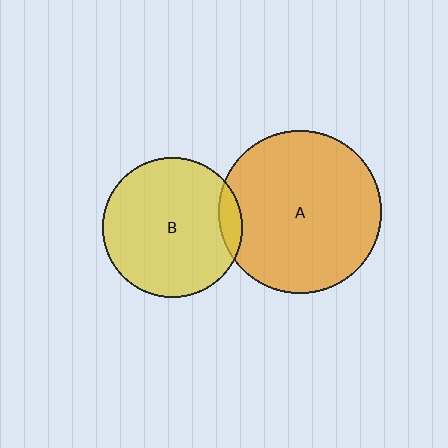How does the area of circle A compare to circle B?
Approximately 1.3 times.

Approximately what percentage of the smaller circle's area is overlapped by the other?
Approximately 10%.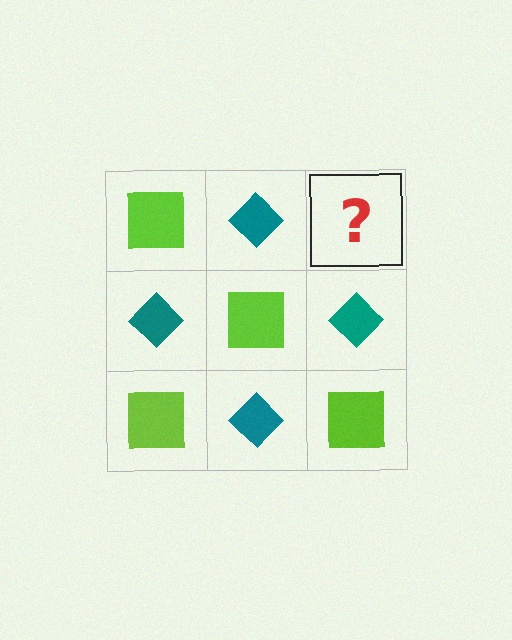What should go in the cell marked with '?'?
The missing cell should contain a lime square.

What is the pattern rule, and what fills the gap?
The rule is that it alternates lime square and teal diamond in a checkerboard pattern. The gap should be filled with a lime square.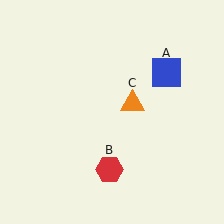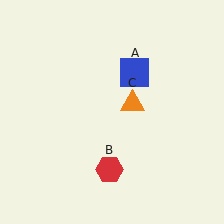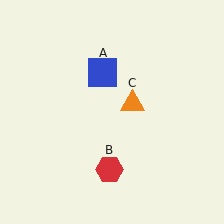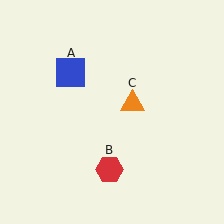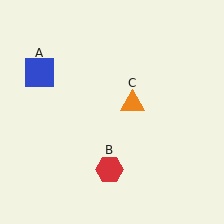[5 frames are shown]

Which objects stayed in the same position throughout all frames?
Red hexagon (object B) and orange triangle (object C) remained stationary.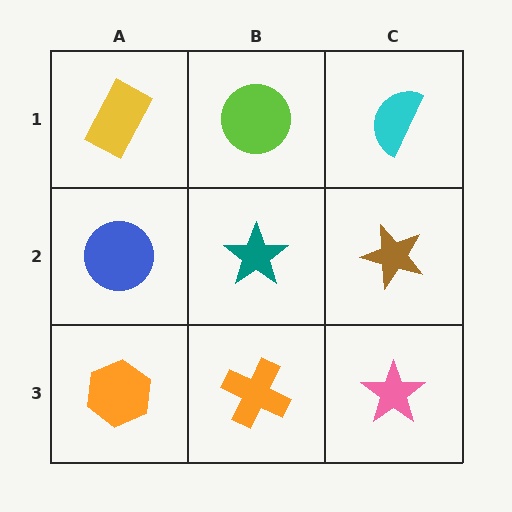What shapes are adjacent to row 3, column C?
A brown star (row 2, column C), an orange cross (row 3, column B).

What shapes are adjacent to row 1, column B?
A teal star (row 2, column B), a yellow rectangle (row 1, column A), a cyan semicircle (row 1, column C).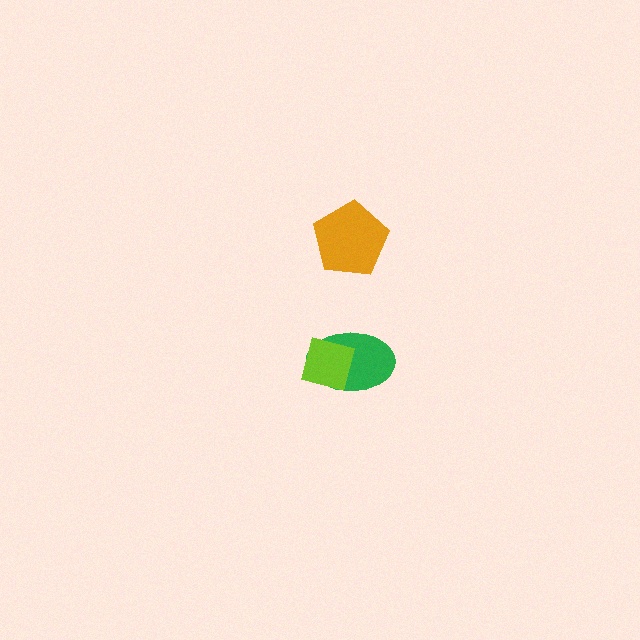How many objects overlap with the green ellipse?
1 object overlaps with the green ellipse.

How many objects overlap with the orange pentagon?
0 objects overlap with the orange pentagon.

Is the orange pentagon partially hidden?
No, no other shape covers it.